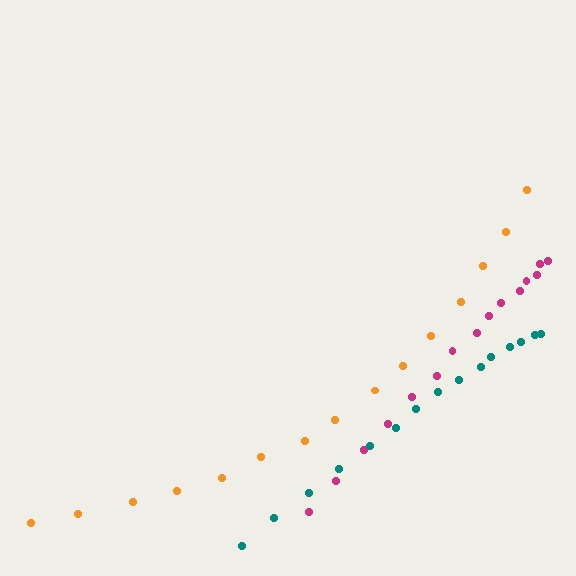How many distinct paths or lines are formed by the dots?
There are 3 distinct paths.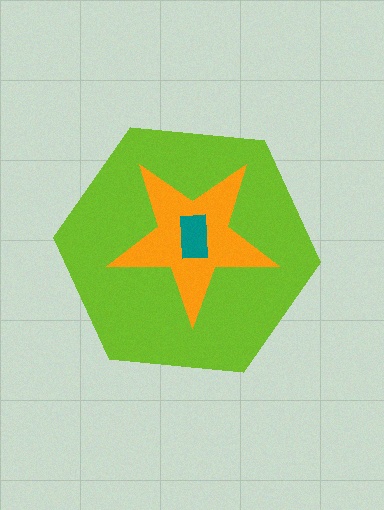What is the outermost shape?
The lime hexagon.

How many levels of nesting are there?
3.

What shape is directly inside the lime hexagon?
The orange star.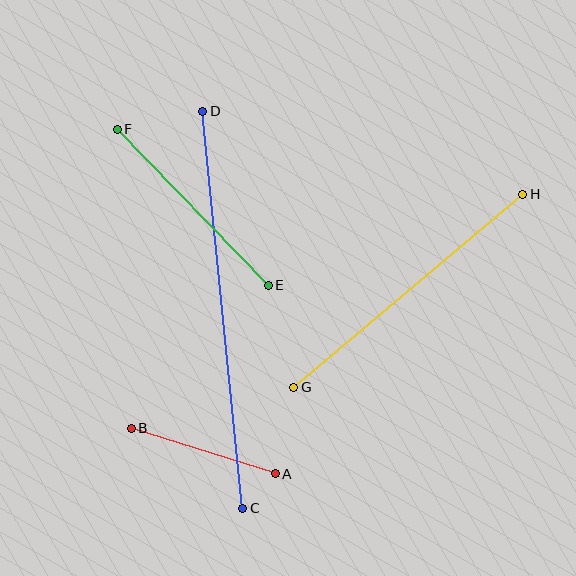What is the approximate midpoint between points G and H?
The midpoint is at approximately (408, 291) pixels.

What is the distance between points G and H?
The distance is approximately 300 pixels.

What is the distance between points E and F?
The distance is approximately 217 pixels.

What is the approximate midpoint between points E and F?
The midpoint is at approximately (193, 207) pixels.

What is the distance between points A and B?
The distance is approximately 151 pixels.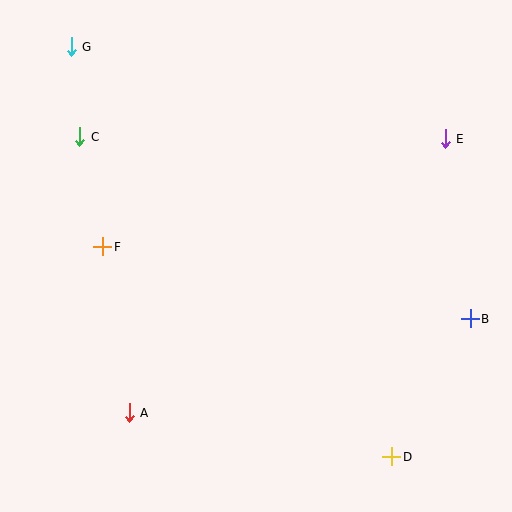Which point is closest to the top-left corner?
Point G is closest to the top-left corner.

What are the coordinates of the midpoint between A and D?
The midpoint between A and D is at (260, 435).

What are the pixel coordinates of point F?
Point F is at (103, 247).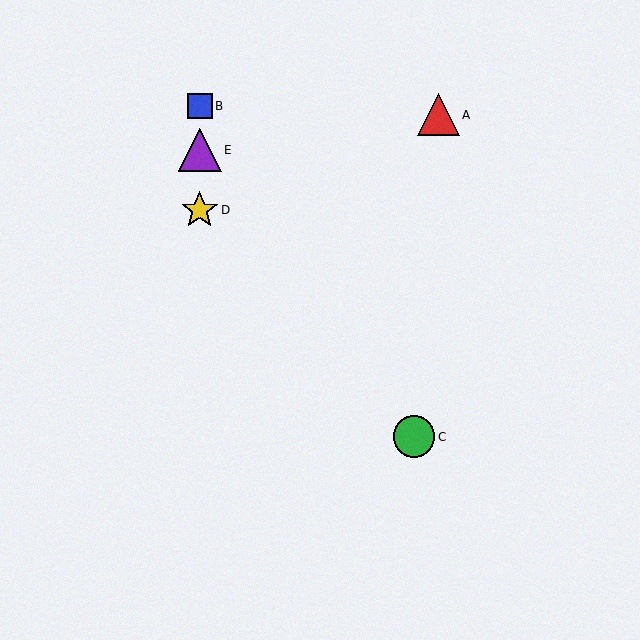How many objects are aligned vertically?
3 objects (B, D, E) are aligned vertically.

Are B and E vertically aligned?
Yes, both are at x≈200.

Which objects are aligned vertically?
Objects B, D, E are aligned vertically.